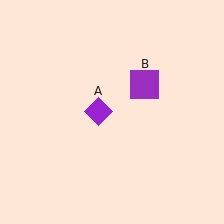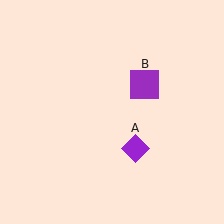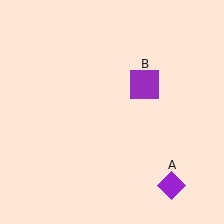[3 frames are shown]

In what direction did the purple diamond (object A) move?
The purple diamond (object A) moved down and to the right.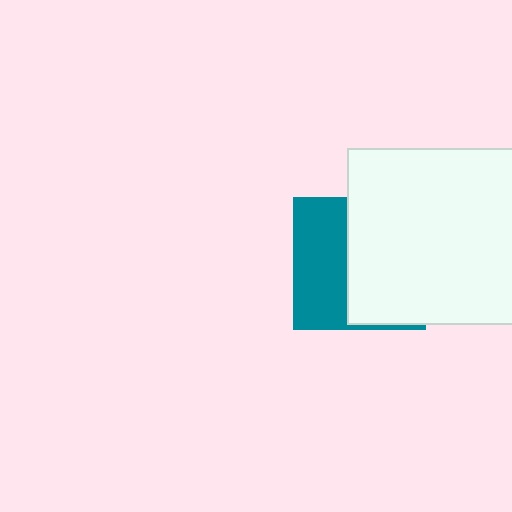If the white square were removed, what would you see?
You would see the complete teal square.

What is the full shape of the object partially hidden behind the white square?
The partially hidden object is a teal square.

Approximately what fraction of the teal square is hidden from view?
Roughly 57% of the teal square is hidden behind the white square.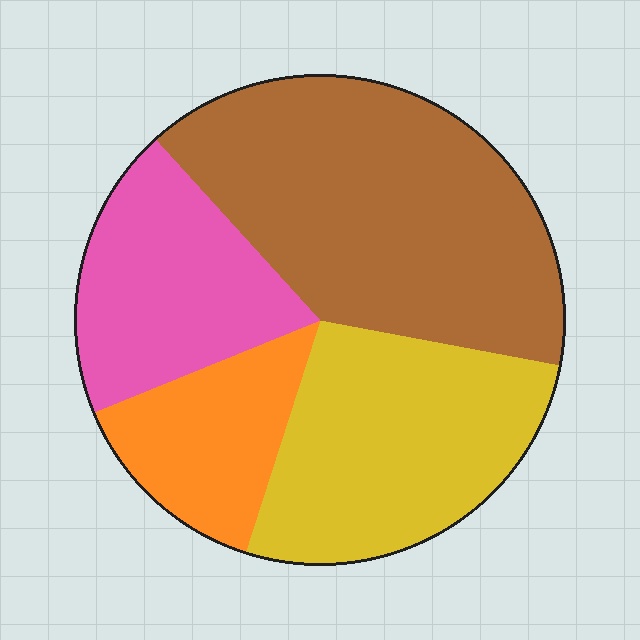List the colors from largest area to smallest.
From largest to smallest: brown, yellow, pink, orange.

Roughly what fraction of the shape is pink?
Pink takes up about one fifth (1/5) of the shape.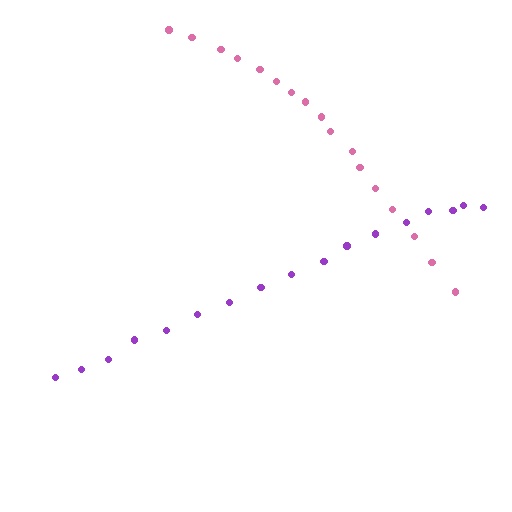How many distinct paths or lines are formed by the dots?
There are 2 distinct paths.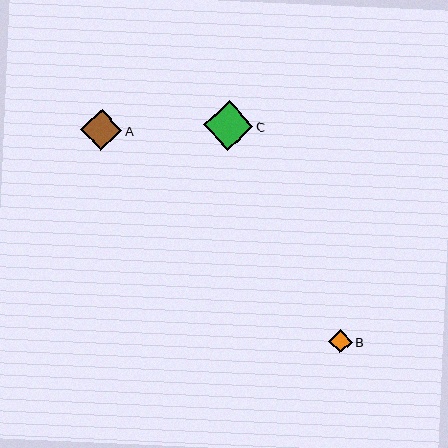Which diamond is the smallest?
Diamond B is the smallest with a size of approximately 23 pixels.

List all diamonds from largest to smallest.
From largest to smallest: C, A, B.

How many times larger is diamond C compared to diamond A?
Diamond C is approximately 1.2 times the size of diamond A.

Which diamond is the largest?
Diamond C is the largest with a size of approximately 50 pixels.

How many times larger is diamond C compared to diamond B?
Diamond C is approximately 2.1 times the size of diamond B.